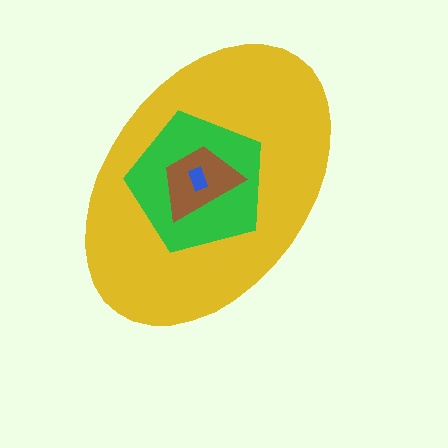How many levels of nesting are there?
4.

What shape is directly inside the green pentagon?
The brown trapezoid.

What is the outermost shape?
The yellow ellipse.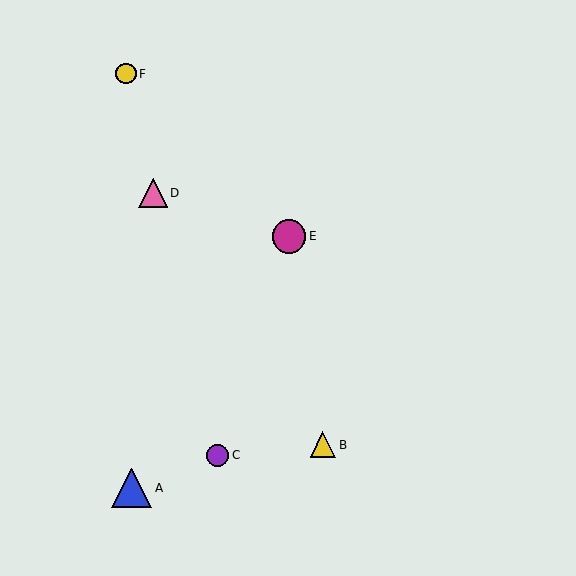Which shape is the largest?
The blue triangle (labeled A) is the largest.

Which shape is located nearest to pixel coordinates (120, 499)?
The blue triangle (labeled A) at (132, 488) is nearest to that location.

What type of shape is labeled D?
Shape D is a pink triangle.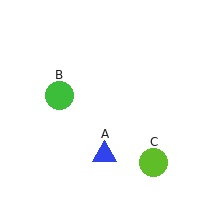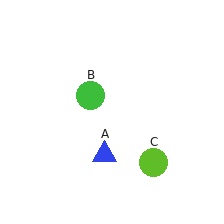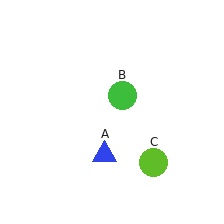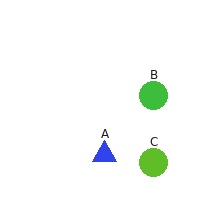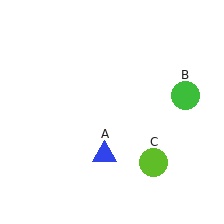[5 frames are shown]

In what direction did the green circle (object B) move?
The green circle (object B) moved right.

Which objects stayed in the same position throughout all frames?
Blue triangle (object A) and lime circle (object C) remained stationary.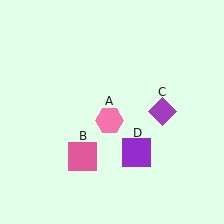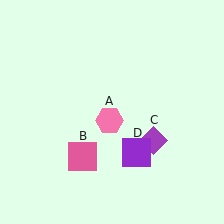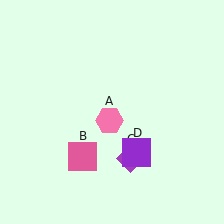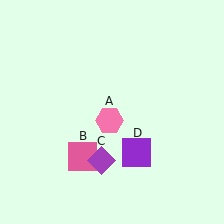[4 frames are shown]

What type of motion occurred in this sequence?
The purple diamond (object C) rotated clockwise around the center of the scene.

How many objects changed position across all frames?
1 object changed position: purple diamond (object C).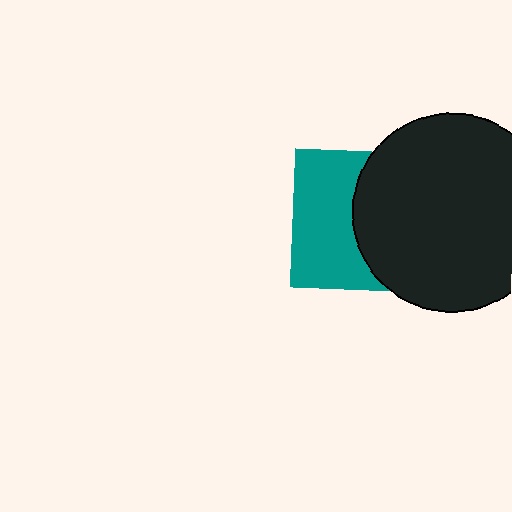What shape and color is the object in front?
The object in front is a black circle.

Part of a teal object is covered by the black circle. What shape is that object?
It is a square.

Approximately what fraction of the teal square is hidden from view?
Roughly 51% of the teal square is hidden behind the black circle.